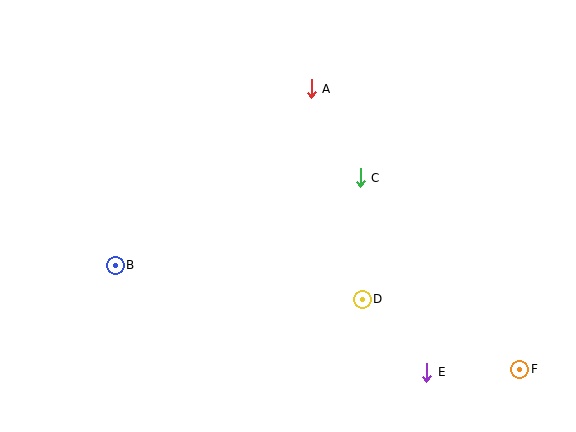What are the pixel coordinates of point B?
Point B is at (115, 265).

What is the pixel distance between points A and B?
The distance between A and B is 264 pixels.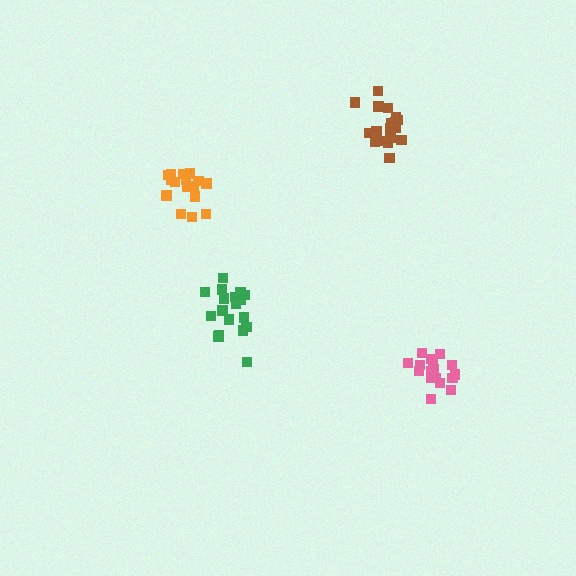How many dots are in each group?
Group 1: 17 dots, Group 2: 17 dots, Group 3: 19 dots, Group 4: 18 dots (71 total).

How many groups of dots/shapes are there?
There are 4 groups.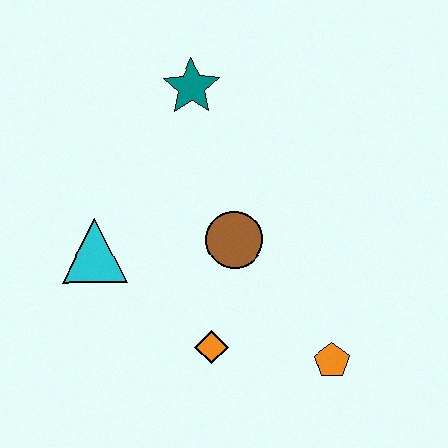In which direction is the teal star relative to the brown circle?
The teal star is above the brown circle.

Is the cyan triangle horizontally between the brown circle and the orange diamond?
No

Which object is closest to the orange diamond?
The brown circle is closest to the orange diamond.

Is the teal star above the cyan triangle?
Yes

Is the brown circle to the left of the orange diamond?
No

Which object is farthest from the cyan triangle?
The orange pentagon is farthest from the cyan triangle.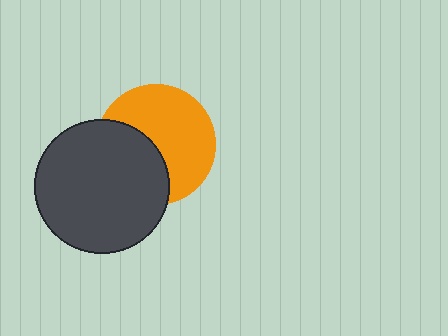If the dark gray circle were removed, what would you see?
You would see the complete orange circle.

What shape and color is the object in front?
The object in front is a dark gray circle.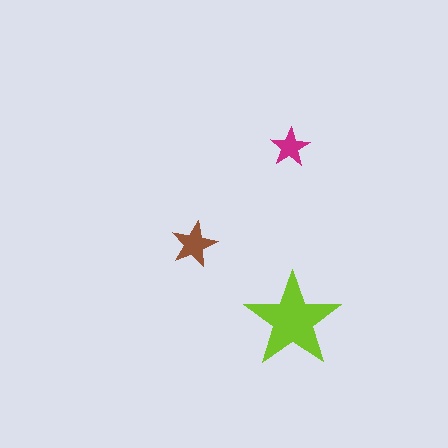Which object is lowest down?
The lime star is bottommost.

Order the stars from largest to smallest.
the lime one, the brown one, the magenta one.